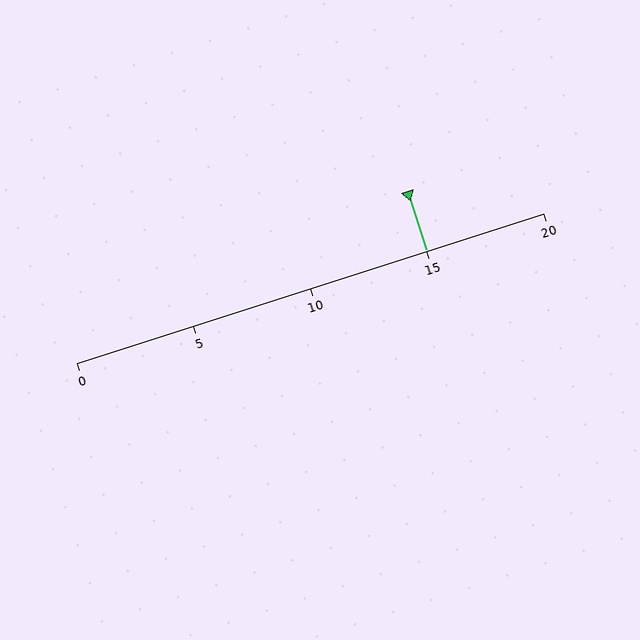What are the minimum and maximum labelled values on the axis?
The axis runs from 0 to 20.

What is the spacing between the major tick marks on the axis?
The major ticks are spaced 5 apart.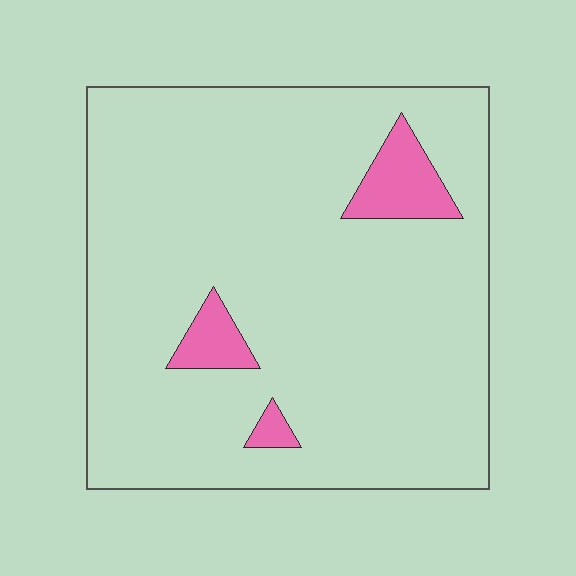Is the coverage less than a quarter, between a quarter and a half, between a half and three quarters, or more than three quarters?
Less than a quarter.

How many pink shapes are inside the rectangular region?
3.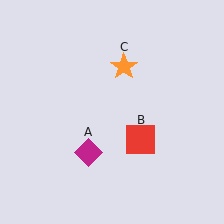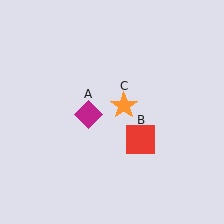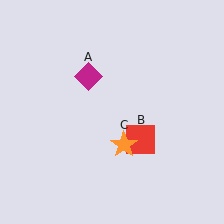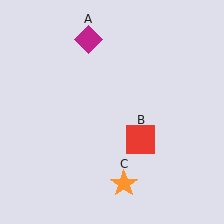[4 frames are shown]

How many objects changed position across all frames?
2 objects changed position: magenta diamond (object A), orange star (object C).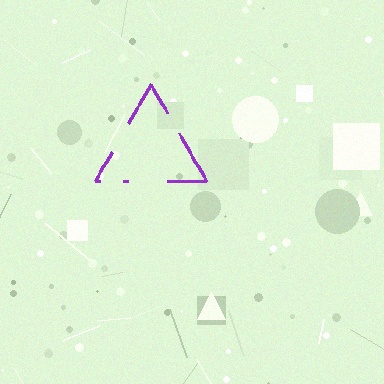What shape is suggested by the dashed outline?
The dashed outline suggests a triangle.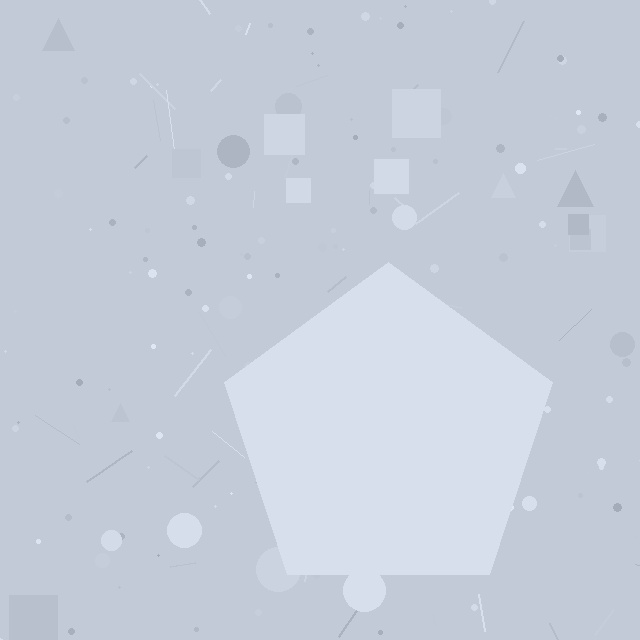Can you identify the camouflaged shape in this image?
The camouflaged shape is a pentagon.